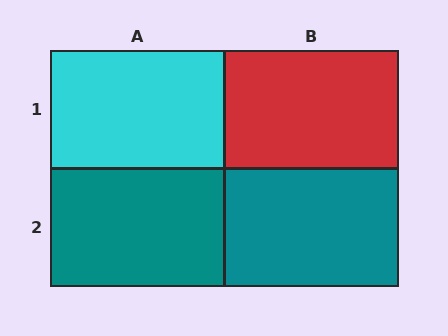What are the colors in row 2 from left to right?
Teal, teal.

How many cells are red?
1 cell is red.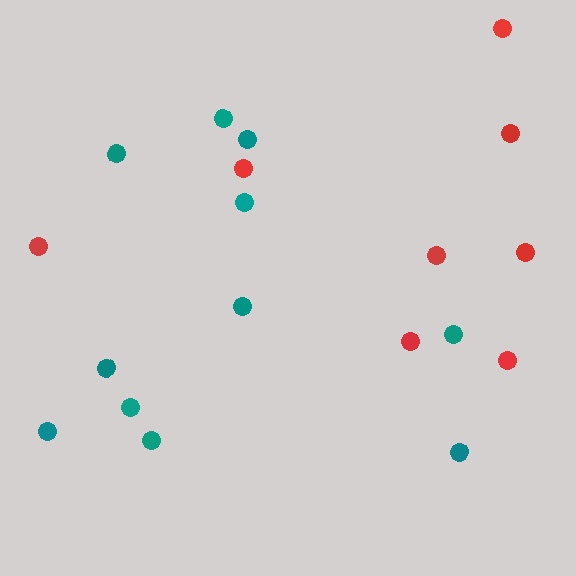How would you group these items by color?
There are 2 groups: one group of red circles (8) and one group of teal circles (11).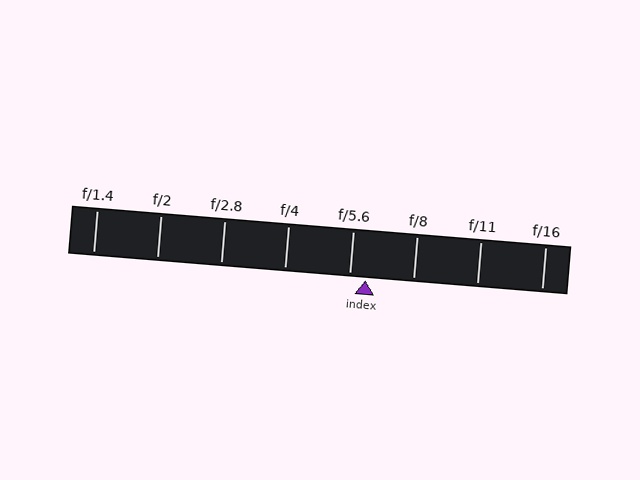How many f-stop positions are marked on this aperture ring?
There are 8 f-stop positions marked.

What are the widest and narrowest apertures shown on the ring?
The widest aperture shown is f/1.4 and the narrowest is f/16.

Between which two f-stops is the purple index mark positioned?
The index mark is between f/5.6 and f/8.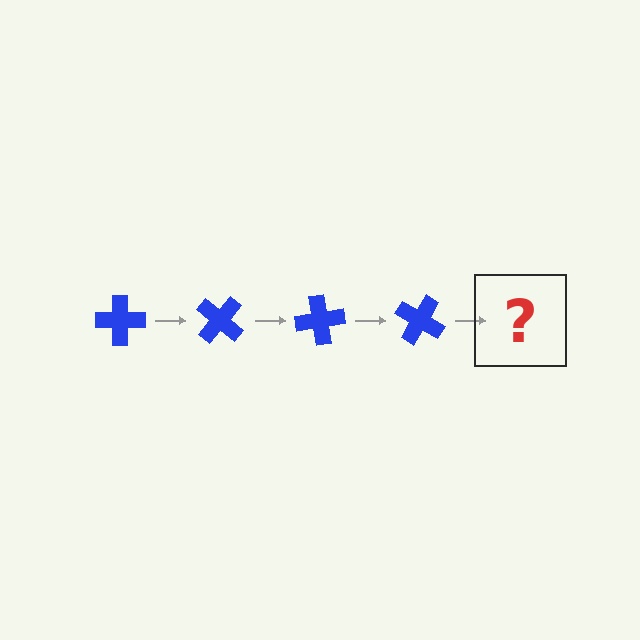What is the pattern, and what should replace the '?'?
The pattern is that the cross rotates 40 degrees each step. The '?' should be a blue cross rotated 160 degrees.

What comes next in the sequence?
The next element should be a blue cross rotated 160 degrees.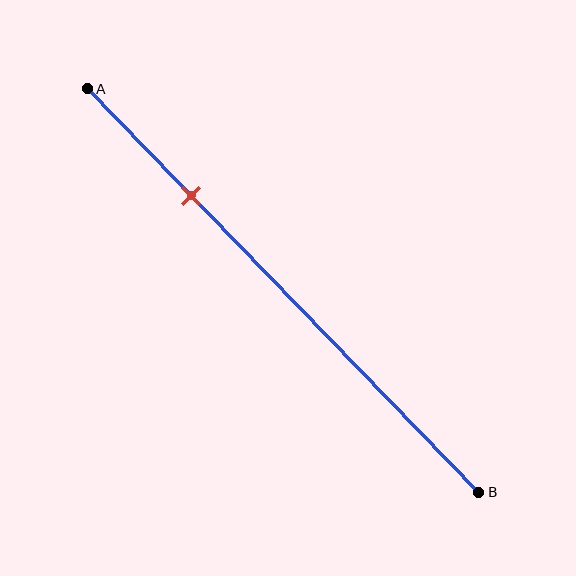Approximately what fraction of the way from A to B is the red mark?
The red mark is approximately 25% of the way from A to B.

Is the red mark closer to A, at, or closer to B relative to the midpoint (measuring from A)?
The red mark is closer to point A than the midpoint of segment AB.